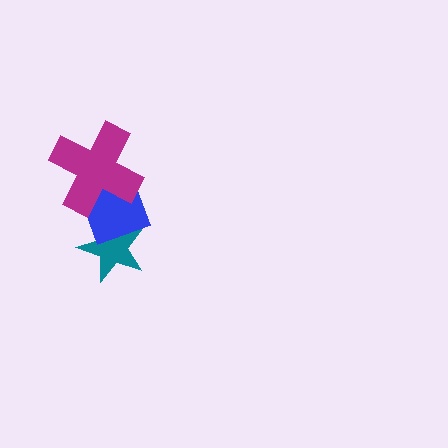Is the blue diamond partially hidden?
Yes, it is partially covered by another shape.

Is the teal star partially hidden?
Yes, it is partially covered by another shape.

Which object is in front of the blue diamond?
The magenta cross is in front of the blue diamond.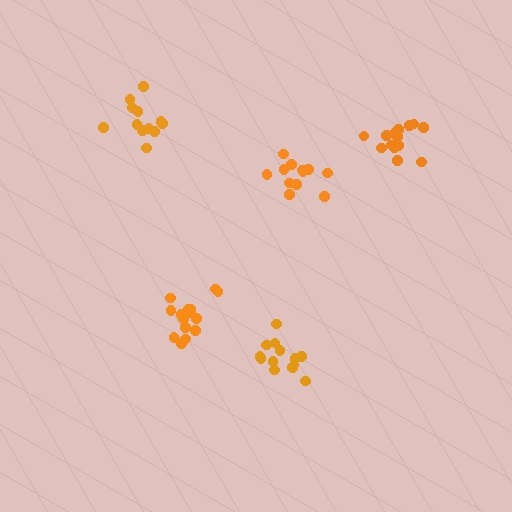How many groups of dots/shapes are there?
There are 5 groups.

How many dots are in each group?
Group 1: 12 dots, Group 2: 16 dots, Group 3: 13 dots, Group 4: 12 dots, Group 5: 14 dots (67 total).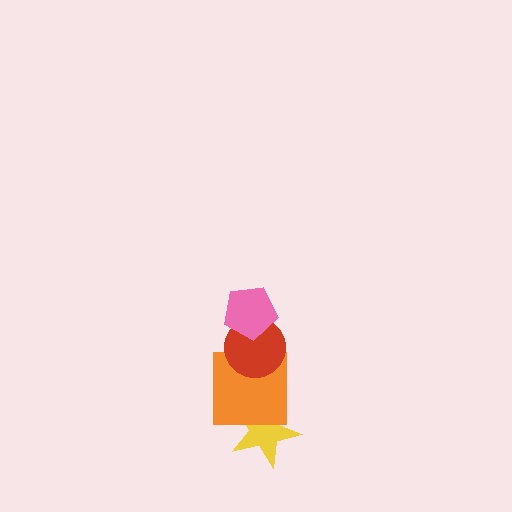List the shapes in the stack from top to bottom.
From top to bottom: the pink pentagon, the red circle, the orange square, the yellow star.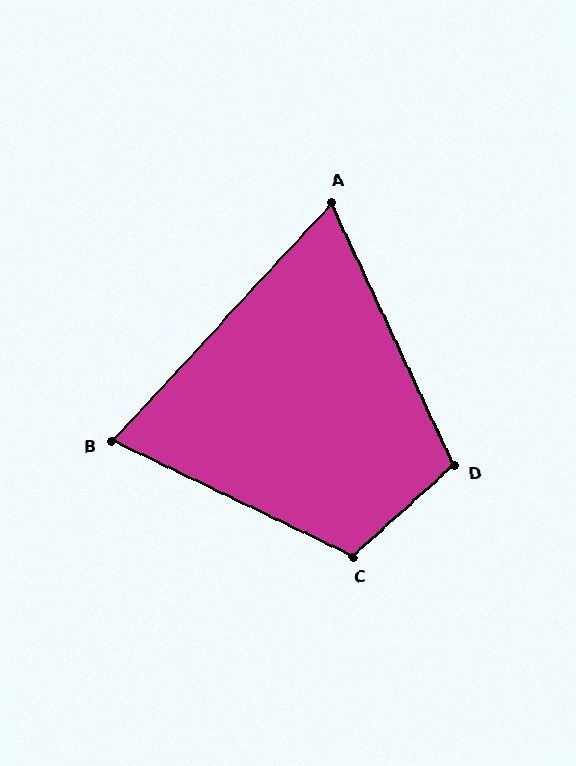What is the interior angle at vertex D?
Approximately 107 degrees (obtuse).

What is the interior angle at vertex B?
Approximately 73 degrees (acute).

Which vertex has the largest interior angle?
C, at approximately 112 degrees.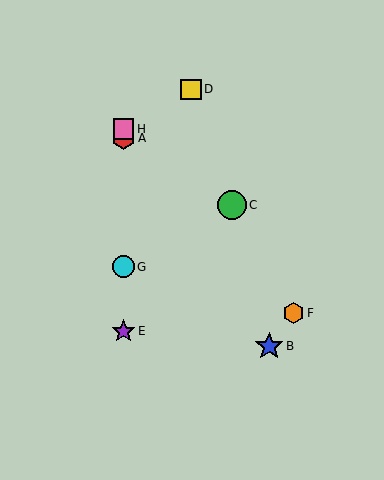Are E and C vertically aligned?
No, E is at x≈123 and C is at x≈232.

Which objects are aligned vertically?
Objects A, E, G, H are aligned vertically.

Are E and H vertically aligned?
Yes, both are at x≈123.